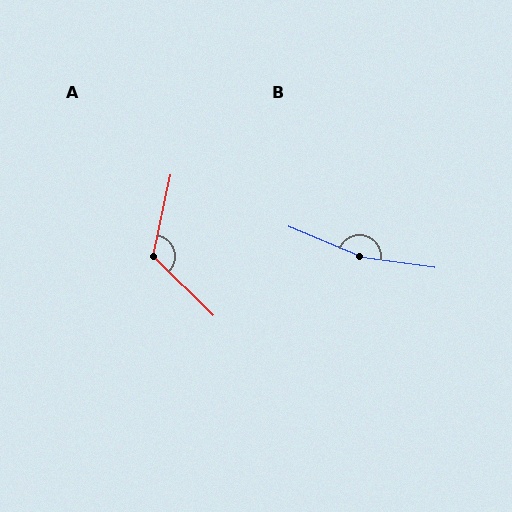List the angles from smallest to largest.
A (122°), B (165°).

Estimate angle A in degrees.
Approximately 122 degrees.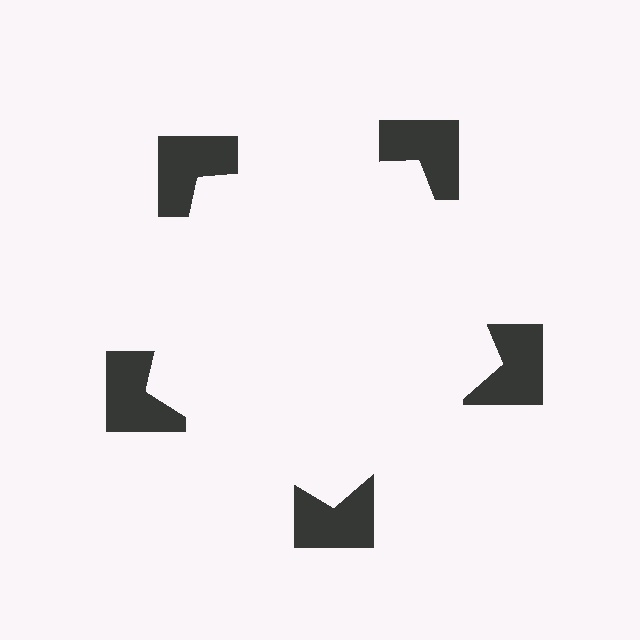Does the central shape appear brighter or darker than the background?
It typically appears slightly brighter than the background, even though no actual brightness change is drawn.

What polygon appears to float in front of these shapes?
An illusory pentagon — its edges are inferred from the aligned wedge cuts in the notched squares, not physically drawn.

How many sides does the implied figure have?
5 sides.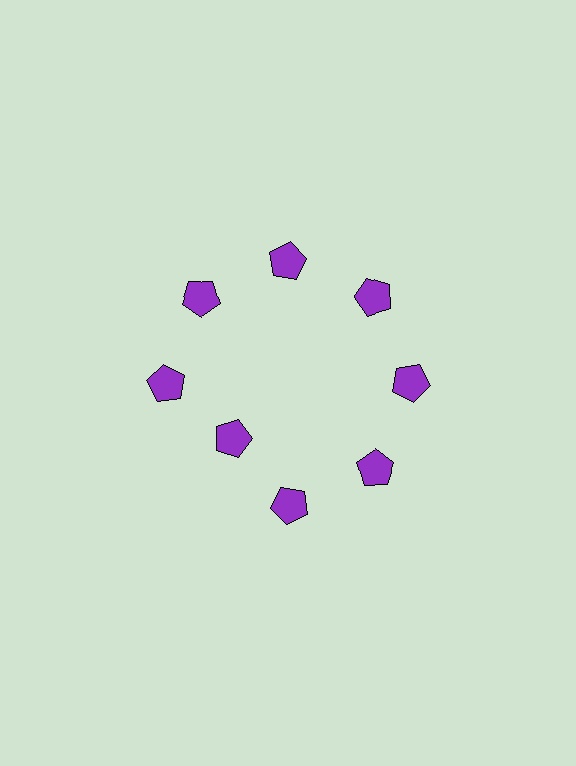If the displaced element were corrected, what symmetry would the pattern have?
It would have 8-fold rotational symmetry — the pattern would map onto itself every 45 degrees.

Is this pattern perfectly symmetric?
No. The 8 purple pentagons are arranged in a ring, but one element near the 8 o'clock position is pulled inward toward the center, breaking the 8-fold rotational symmetry.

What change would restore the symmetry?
The symmetry would be restored by moving it outward, back onto the ring so that all 8 pentagons sit at equal angles and equal distance from the center.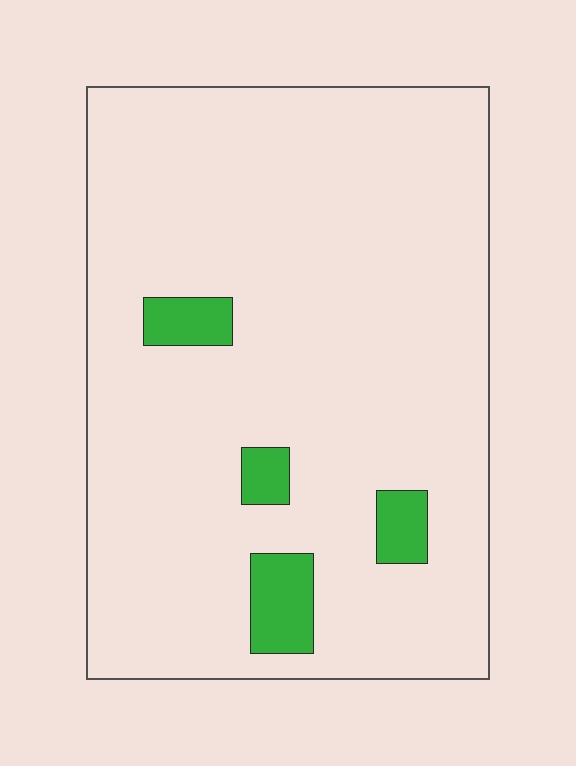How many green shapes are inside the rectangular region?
4.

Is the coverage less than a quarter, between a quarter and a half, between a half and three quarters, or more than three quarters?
Less than a quarter.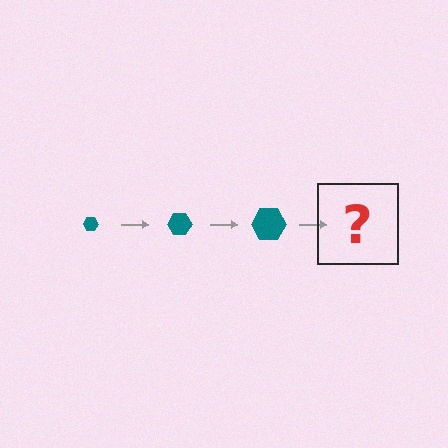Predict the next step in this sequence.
The next step is a teal hexagon, larger than the previous one.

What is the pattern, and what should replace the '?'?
The pattern is that the hexagon gets progressively larger each step. The '?' should be a teal hexagon, larger than the previous one.